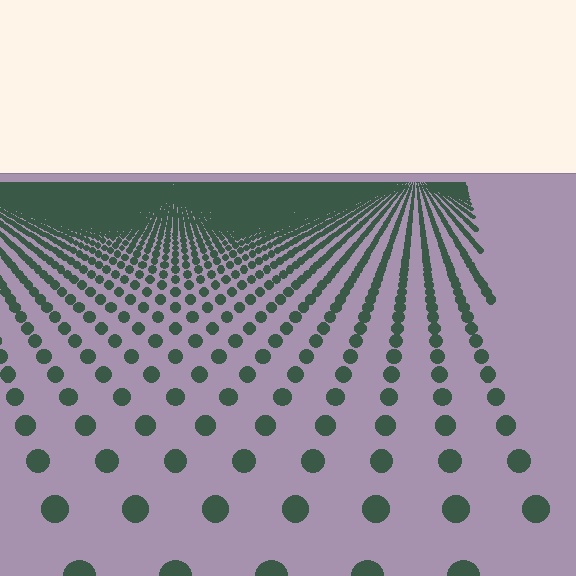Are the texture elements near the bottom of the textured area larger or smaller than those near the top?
Larger. Near the bottom, elements are closer to the viewer and appear at a bigger on-screen size.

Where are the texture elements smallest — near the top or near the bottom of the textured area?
Near the top.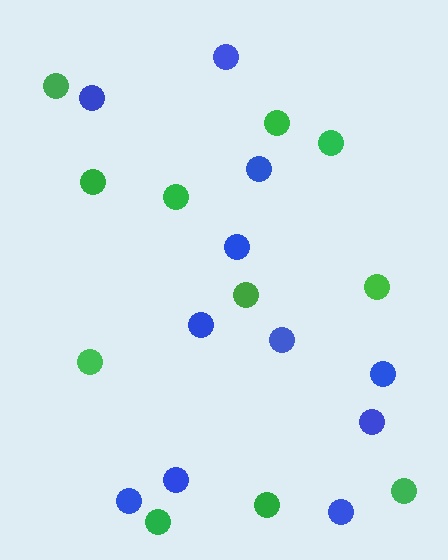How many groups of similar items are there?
There are 2 groups: one group of blue circles (11) and one group of green circles (11).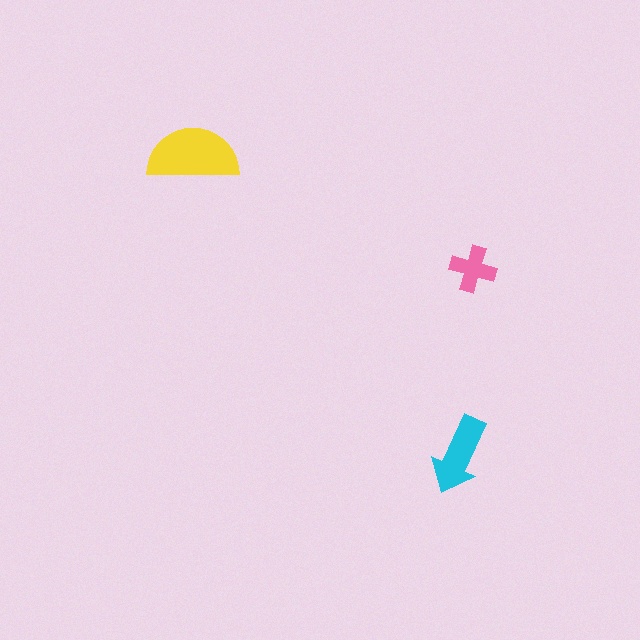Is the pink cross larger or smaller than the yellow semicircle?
Smaller.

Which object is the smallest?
The pink cross.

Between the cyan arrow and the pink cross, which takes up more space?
The cyan arrow.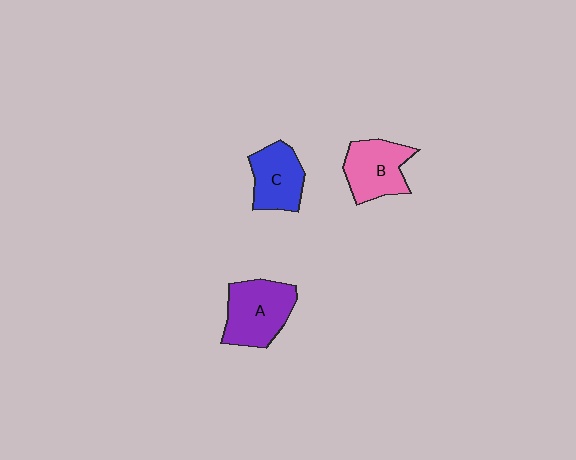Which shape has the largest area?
Shape A (purple).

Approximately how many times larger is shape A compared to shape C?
Approximately 1.3 times.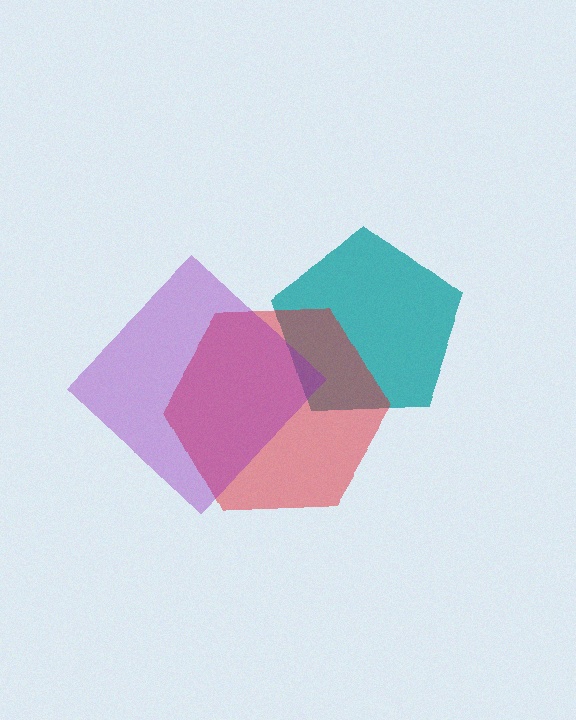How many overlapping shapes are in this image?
There are 3 overlapping shapes in the image.